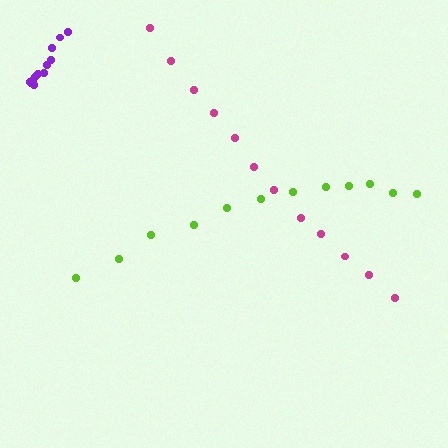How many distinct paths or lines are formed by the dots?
There are 3 distinct paths.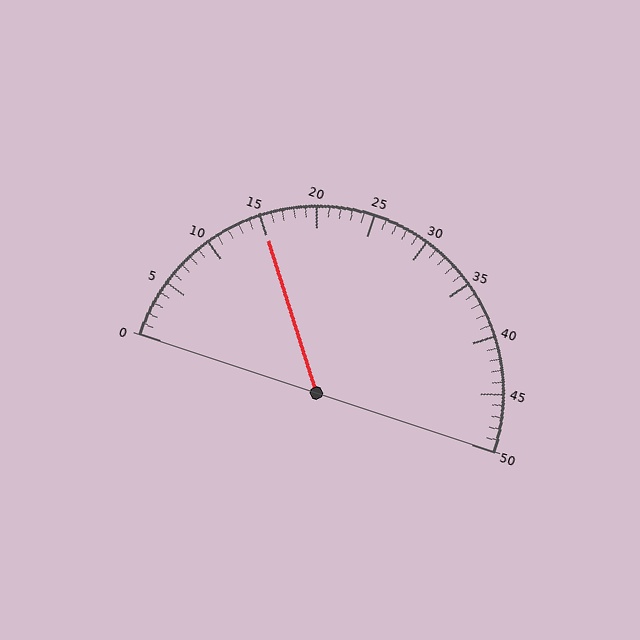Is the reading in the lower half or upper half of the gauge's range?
The reading is in the lower half of the range (0 to 50).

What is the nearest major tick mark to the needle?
The nearest major tick mark is 15.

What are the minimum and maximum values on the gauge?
The gauge ranges from 0 to 50.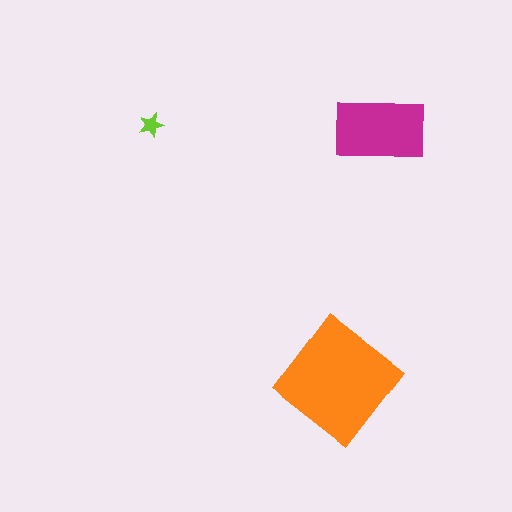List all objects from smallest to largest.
The lime star, the magenta rectangle, the orange diamond.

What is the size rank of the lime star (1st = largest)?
3rd.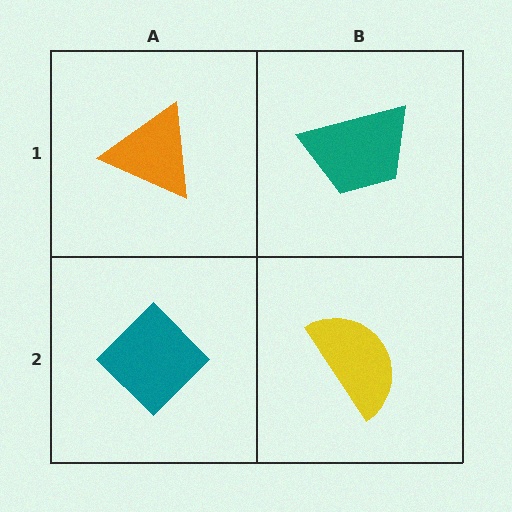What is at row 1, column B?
A teal trapezoid.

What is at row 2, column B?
A yellow semicircle.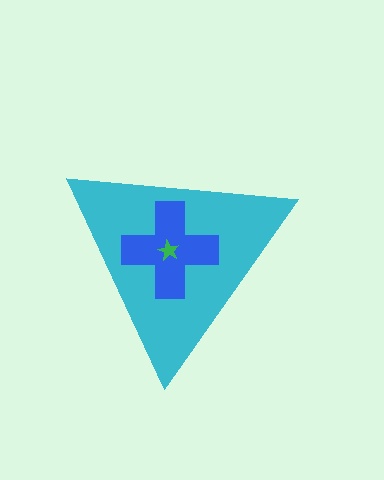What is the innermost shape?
The green star.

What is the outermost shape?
The cyan triangle.